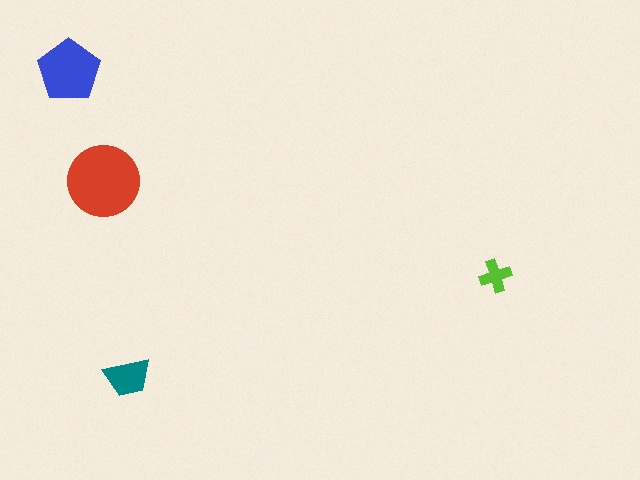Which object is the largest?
The red circle.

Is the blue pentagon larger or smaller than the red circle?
Smaller.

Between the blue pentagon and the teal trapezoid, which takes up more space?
The blue pentagon.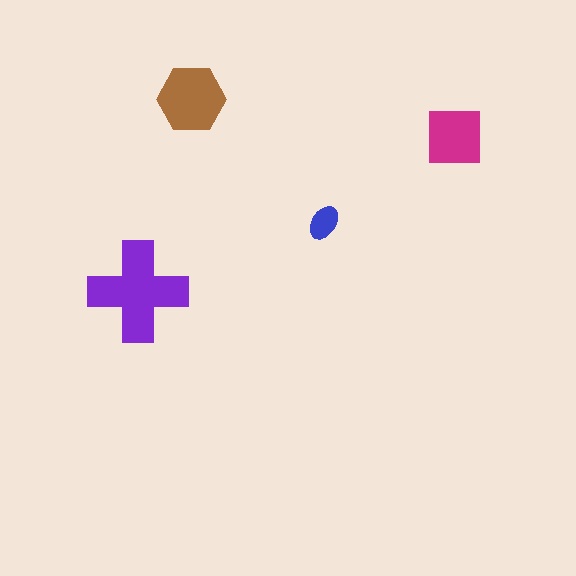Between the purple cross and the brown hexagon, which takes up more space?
The purple cross.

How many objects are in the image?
There are 4 objects in the image.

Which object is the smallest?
The blue ellipse.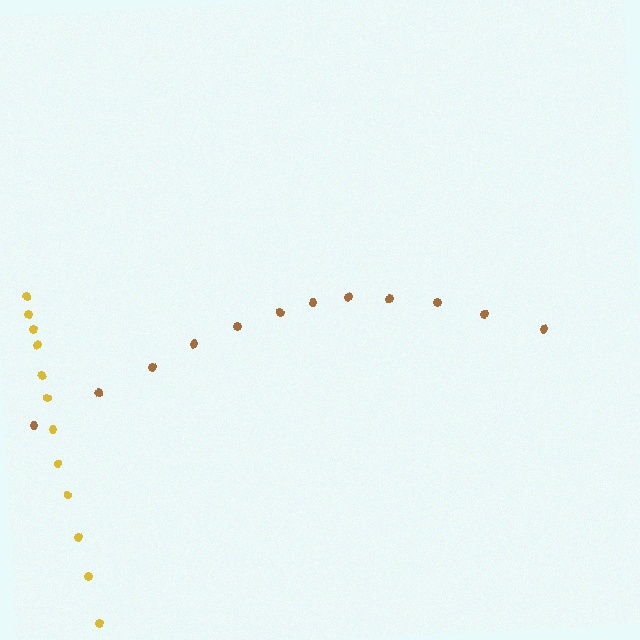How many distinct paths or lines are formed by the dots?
There are 2 distinct paths.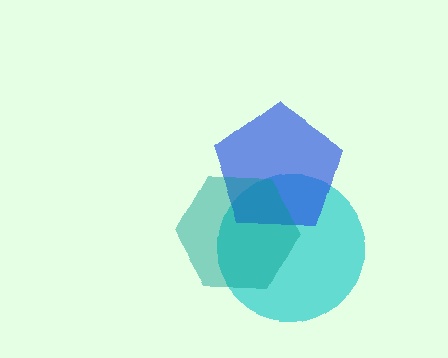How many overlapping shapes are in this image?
There are 3 overlapping shapes in the image.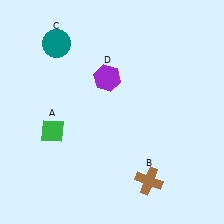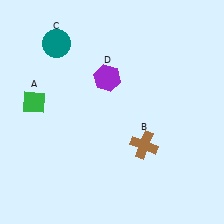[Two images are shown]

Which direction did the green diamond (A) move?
The green diamond (A) moved up.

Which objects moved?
The objects that moved are: the green diamond (A), the brown cross (B).